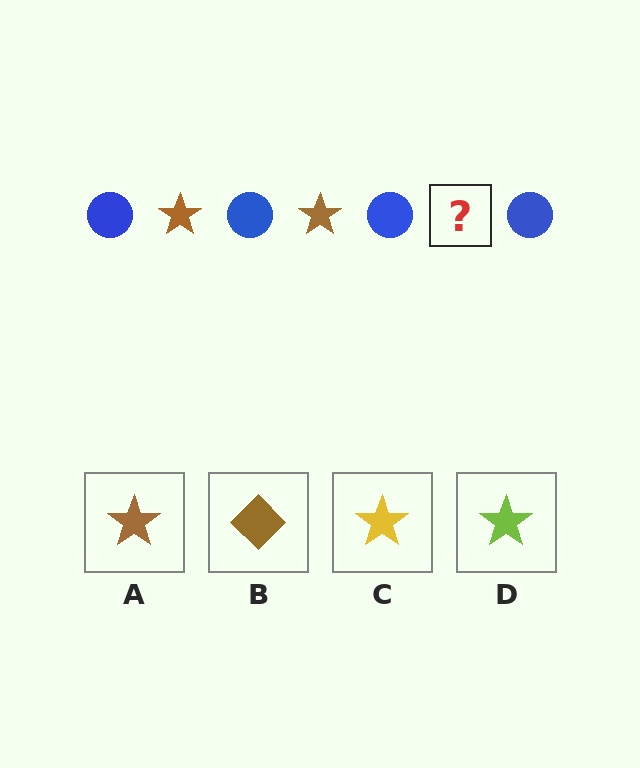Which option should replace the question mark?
Option A.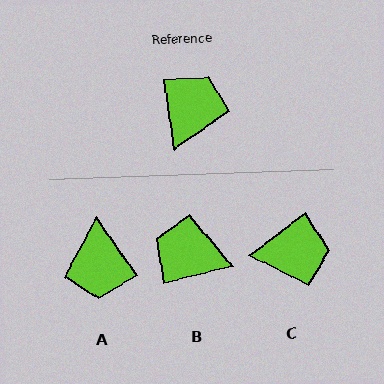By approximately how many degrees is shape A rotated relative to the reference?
Approximately 153 degrees clockwise.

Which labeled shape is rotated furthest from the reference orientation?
A, about 153 degrees away.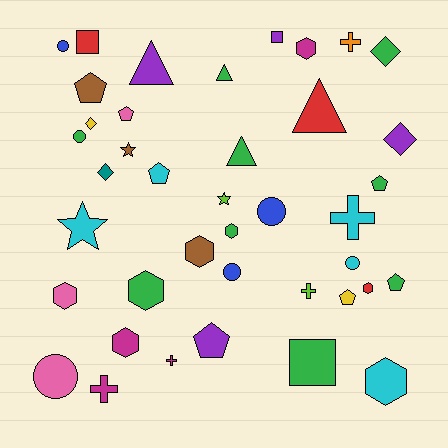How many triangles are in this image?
There are 4 triangles.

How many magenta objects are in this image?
There are 4 magenta objects.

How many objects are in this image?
There are 40 objects.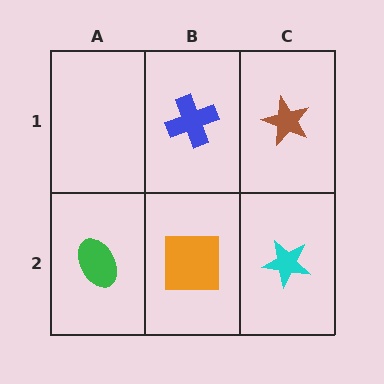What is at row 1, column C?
A brown star.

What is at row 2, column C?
A cyan star.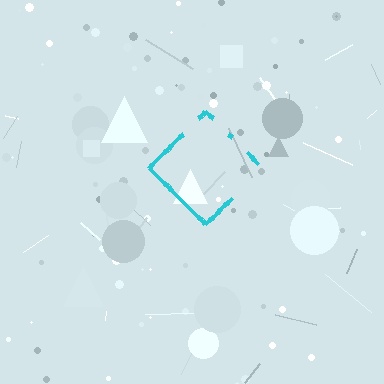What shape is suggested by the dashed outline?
The dashed outline suggests a diamond.